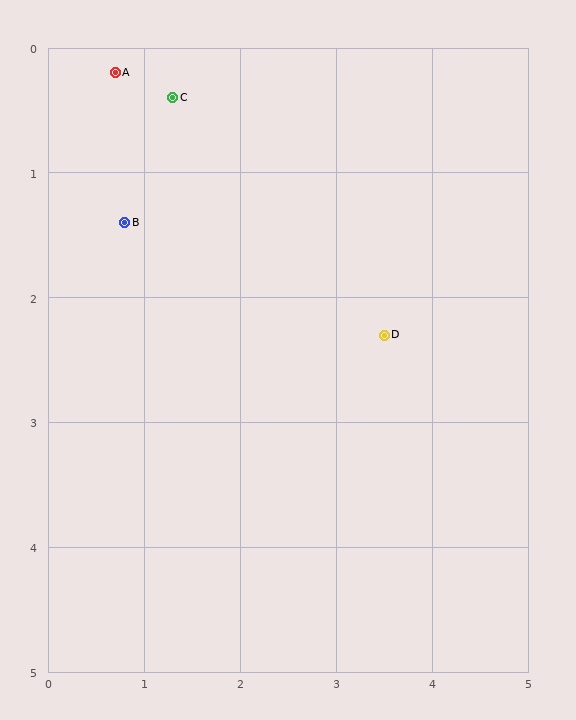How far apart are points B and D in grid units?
Points B and D are about 2.8 grid units apart.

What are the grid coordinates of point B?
Point B is at approximately (0.8, 1.4).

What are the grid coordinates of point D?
Point D is at approximately (3.5, 2.3).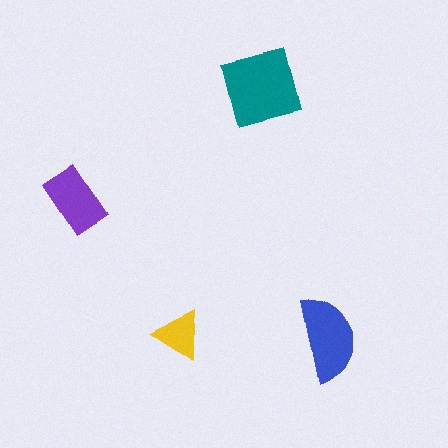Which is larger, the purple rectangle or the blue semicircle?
The blue semicircle.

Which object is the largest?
The teal square.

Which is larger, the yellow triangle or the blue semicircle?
The blue semicircle.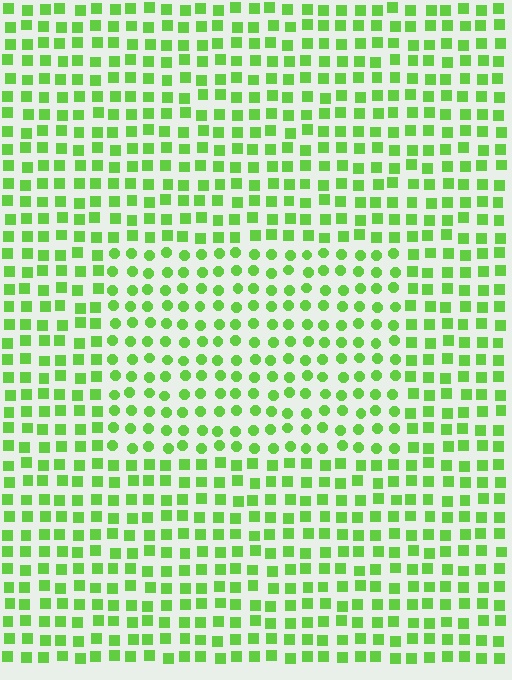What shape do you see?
I see a rectangle.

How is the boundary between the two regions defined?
The boundary is defined by a change in element shape: circles inside vs. squares outside. All elements share the same color and spacing.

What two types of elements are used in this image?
The image uses circles inside the rectangle region and squares outside it.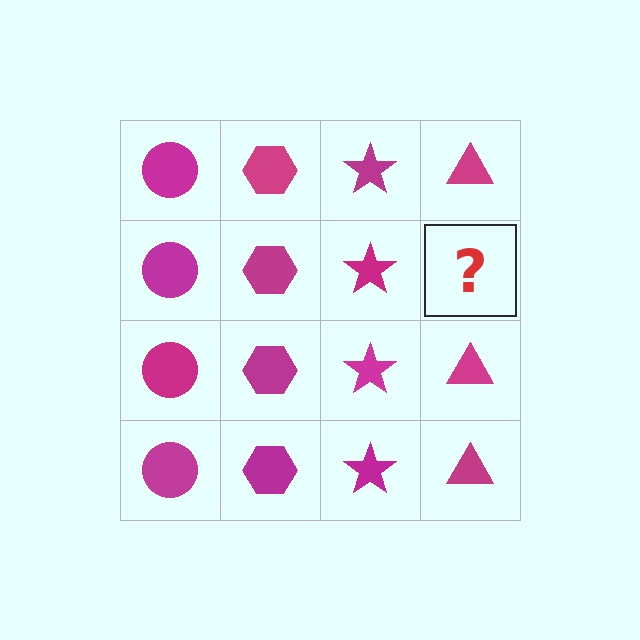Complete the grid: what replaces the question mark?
The question mark should be replaced with a magenta triangle.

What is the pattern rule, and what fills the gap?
The rule is that each column has a consistent shape. The gap should be filled with a magenta triangle.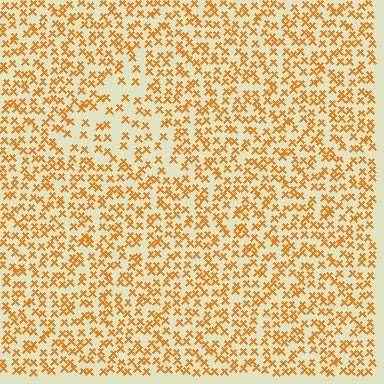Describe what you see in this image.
The image contains small orange elements arranged at two different densities. A triangle-shaped region is visible where the elements are less densely packed than the surrounding area.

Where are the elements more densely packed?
The elements are more densely packed outside the triangle boundary.